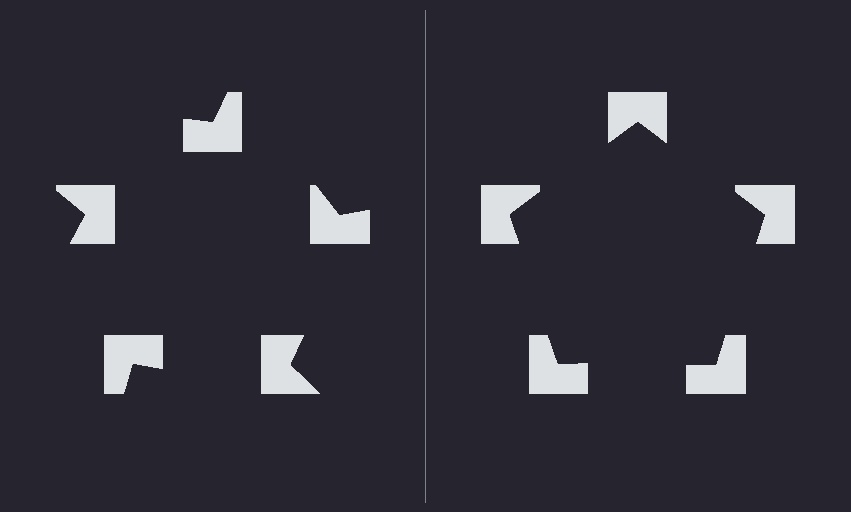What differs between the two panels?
The notched squares are positioned identically on both sides; only the wedge orientations differ. On the right they align to a pentagon; on the left they are misaligned.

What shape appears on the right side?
An illusory pentagon.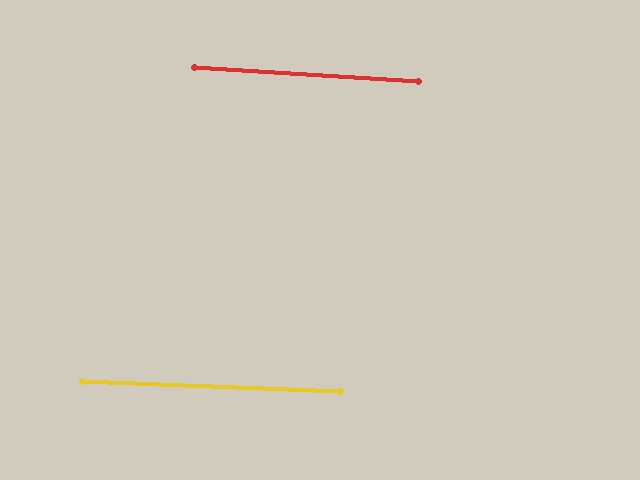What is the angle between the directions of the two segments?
Approximately 1 degree.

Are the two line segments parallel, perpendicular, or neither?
Parallel — their directions differ by only 1.4°.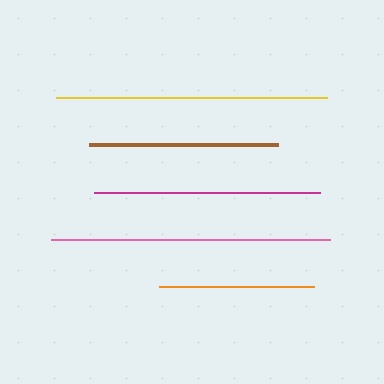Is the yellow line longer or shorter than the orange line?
The yellow line is longer than the orange line.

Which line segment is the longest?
The pink line is the longest at approximately 279 pixels.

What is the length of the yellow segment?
The yellow segment is approximately 271 pixels long.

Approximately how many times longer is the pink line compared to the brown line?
The pink line is approximately 1.5 times the length of the brown line.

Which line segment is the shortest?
The orange line is the shortest at approximately 156 pixels.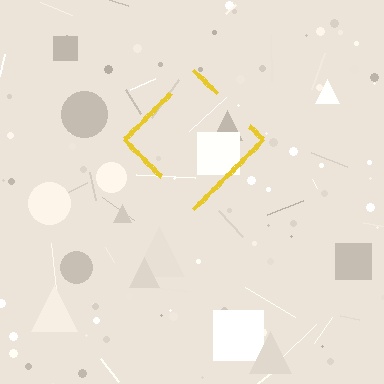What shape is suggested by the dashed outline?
The dashed outline suggests a diamond.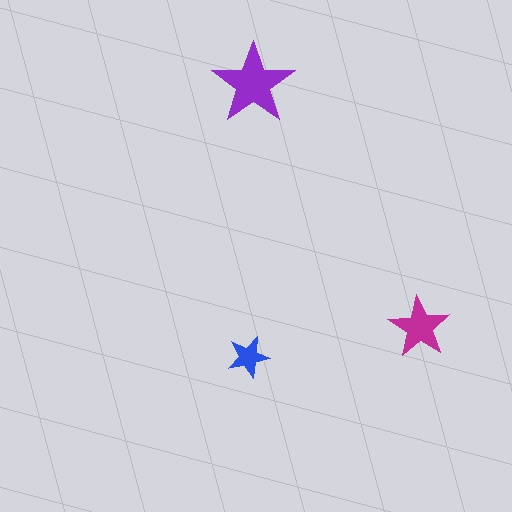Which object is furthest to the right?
The magenta star is rightmost.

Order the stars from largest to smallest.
the purple one, the magenta one, the blue one.